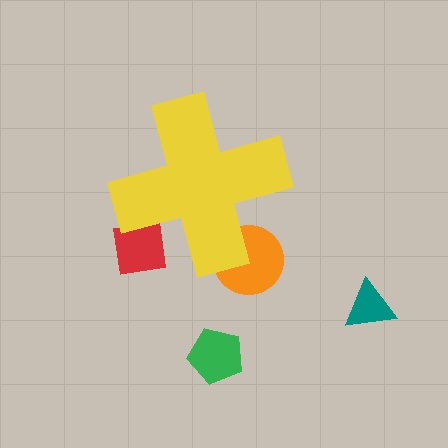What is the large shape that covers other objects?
A yellow cross.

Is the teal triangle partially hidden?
No, the teal triangle is fully visible.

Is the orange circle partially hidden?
Yes, the orange circle is partially hidden behind the yellow cross.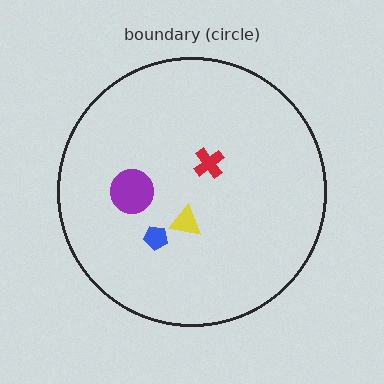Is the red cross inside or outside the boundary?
Inside.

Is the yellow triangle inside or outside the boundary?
Inside.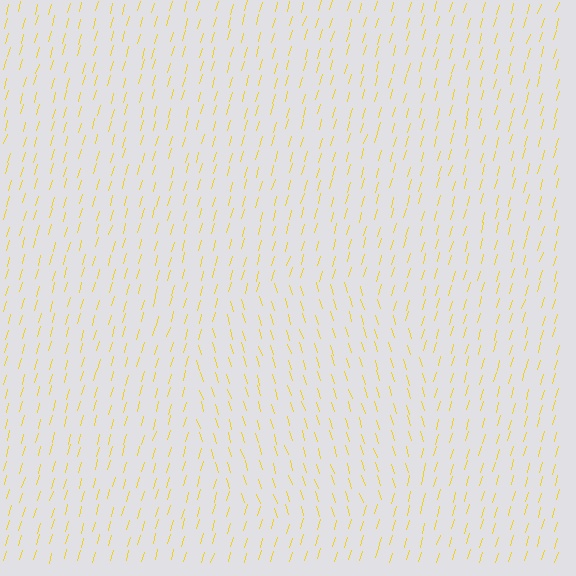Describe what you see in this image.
The image is filled with small yellow line segments. A circle region in the image has lines oriented differently from the surrounding lines, creating a visible texture boundary.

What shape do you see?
I see a circle.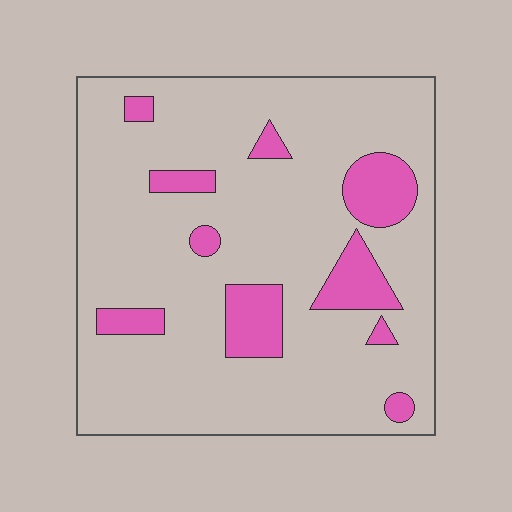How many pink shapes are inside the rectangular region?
10.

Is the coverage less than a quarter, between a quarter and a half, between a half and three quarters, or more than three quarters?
Less than a quarter.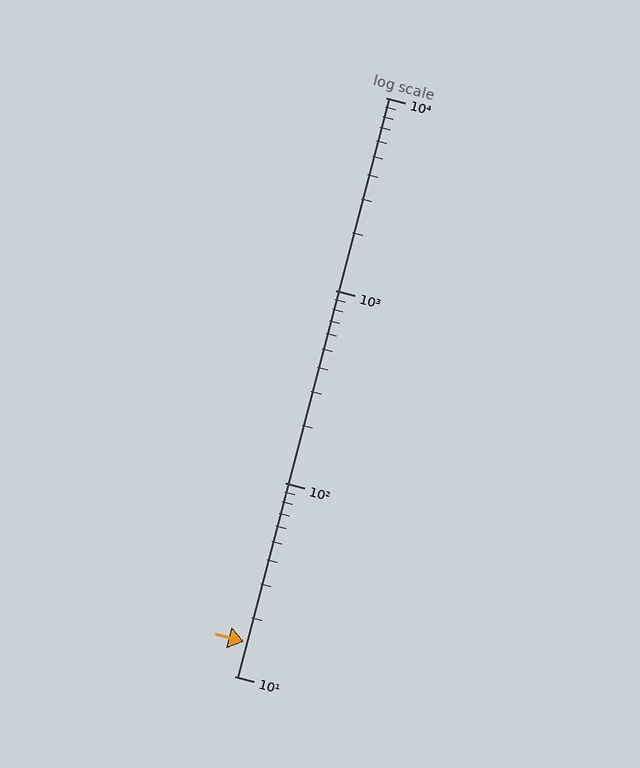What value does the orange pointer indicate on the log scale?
The pointer indicates approximately 15.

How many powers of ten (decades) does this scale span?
The scale spans 3 decades, from 10 to 10000.